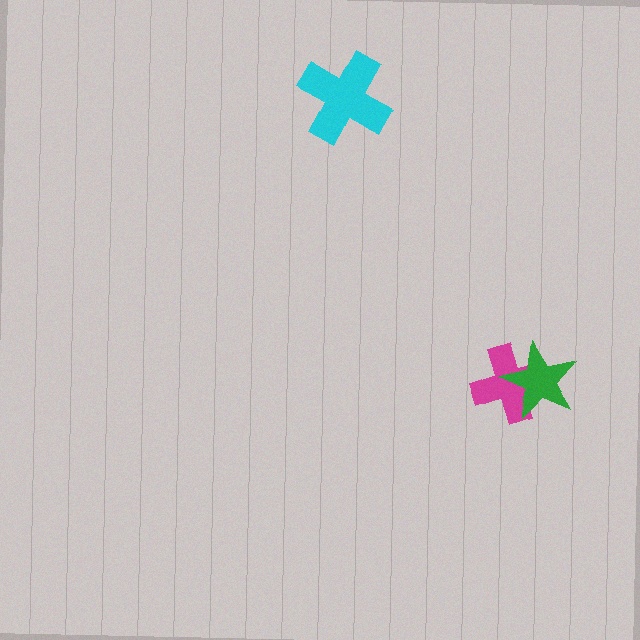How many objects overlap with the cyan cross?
0 objects overlap with the cyan cross.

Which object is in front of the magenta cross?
The green star is in front of the magenta cross.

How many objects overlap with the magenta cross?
1 object overlaps with the magenta cross.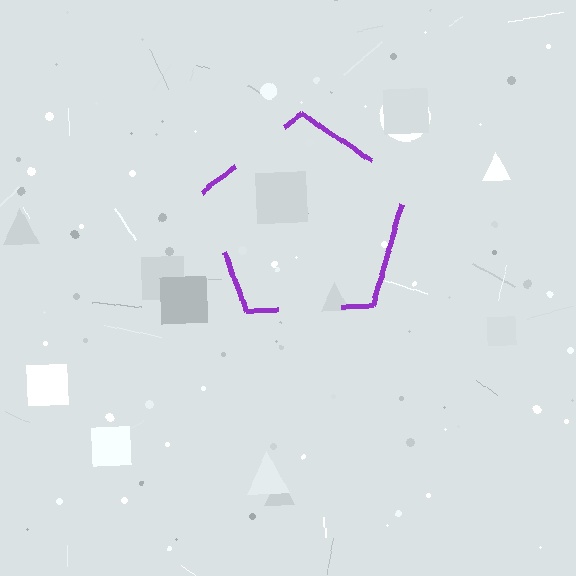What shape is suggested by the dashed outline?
The dashed outline suggests a pentagon.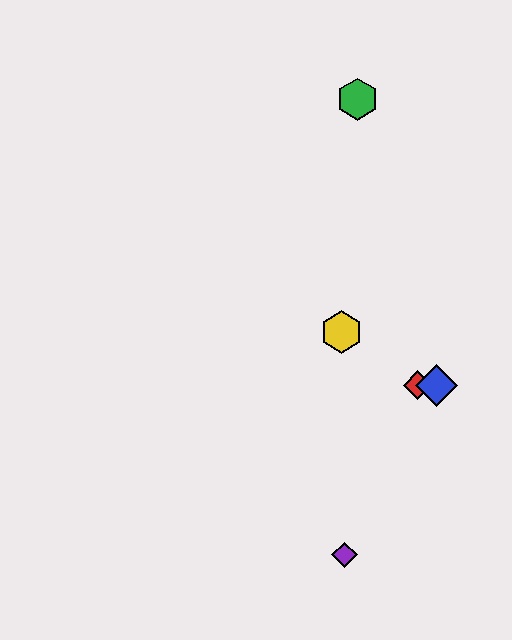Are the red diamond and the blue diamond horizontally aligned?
Yes, both are at y≈385.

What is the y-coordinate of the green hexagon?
The green hexagon is at y≈99.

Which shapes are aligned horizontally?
The red diamond, the blue diamond are aligned horizontally.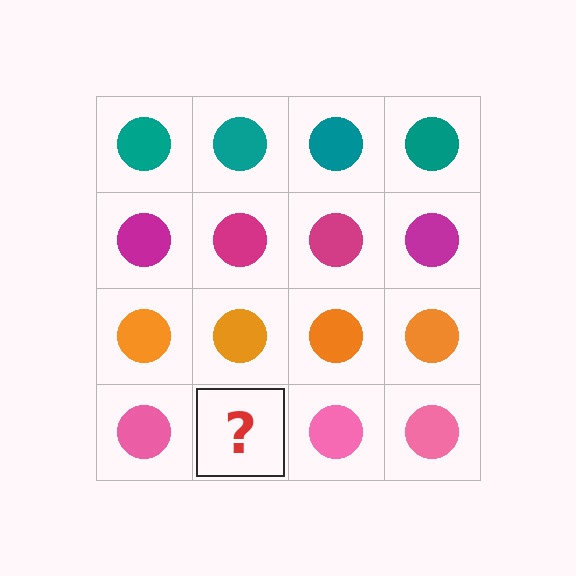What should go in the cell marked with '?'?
The missing cell should contain a pink circle.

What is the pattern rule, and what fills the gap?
The rule is that each row has a consistent color. The gap should be filled with a pink circle.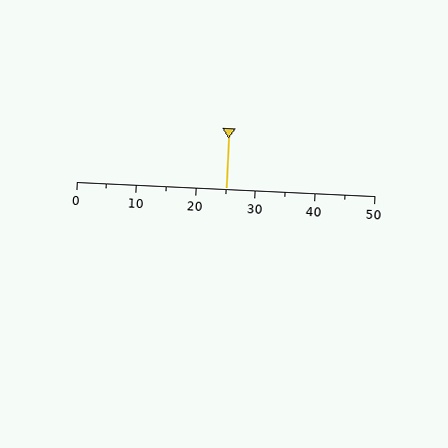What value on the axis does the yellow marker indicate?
The marker indicates approximately 25.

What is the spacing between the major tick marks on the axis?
The major ticks are spaced 10 apart.